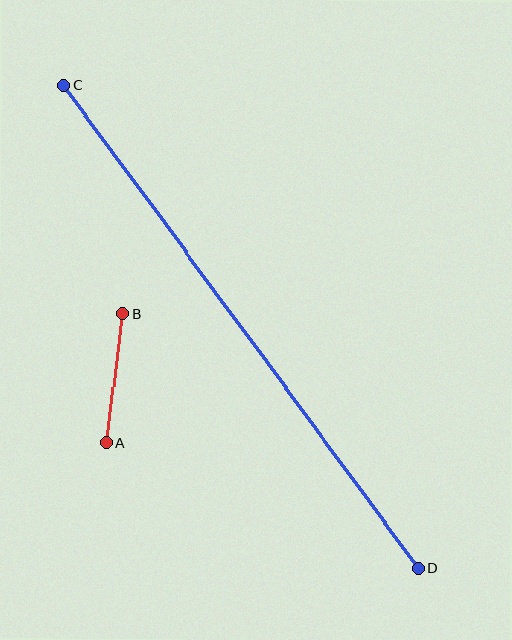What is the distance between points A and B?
The distance is approximately 130 pixels.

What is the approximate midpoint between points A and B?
The midpoint is at approximately (114, 378) pixels.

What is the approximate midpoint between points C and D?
The midpoint is at approximately (241, 327) pixels.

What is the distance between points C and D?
The distance is approximately 600 pixels.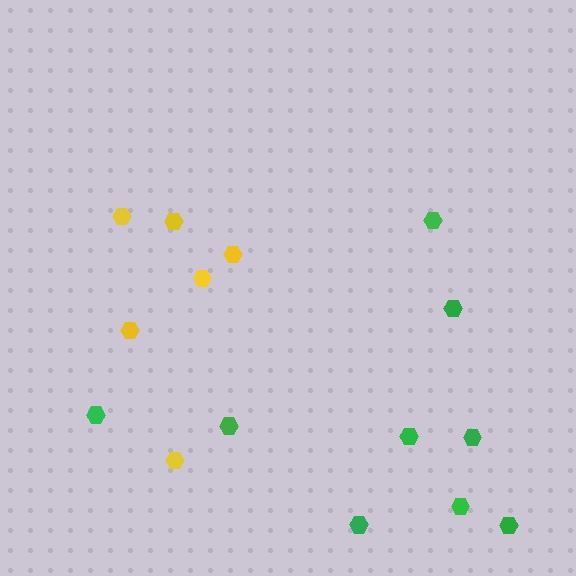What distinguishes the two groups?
There are 2 groups: one group of green hexagons (9) and one group of yellow hexagons (6).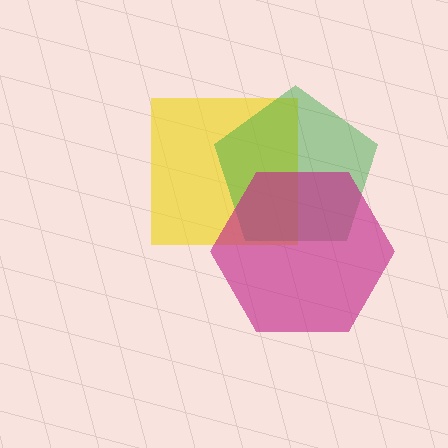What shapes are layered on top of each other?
The layered shapes are: a yellow square, a green pentagon, a magenta hexagon.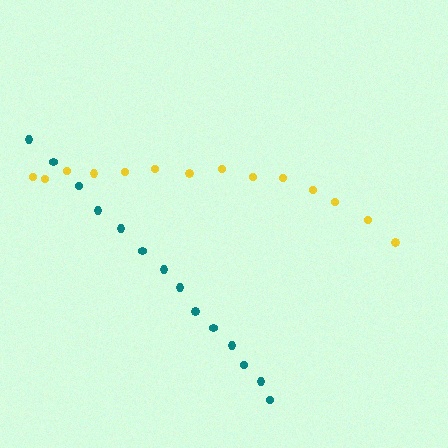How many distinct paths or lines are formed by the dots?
There are 2 distinct paths.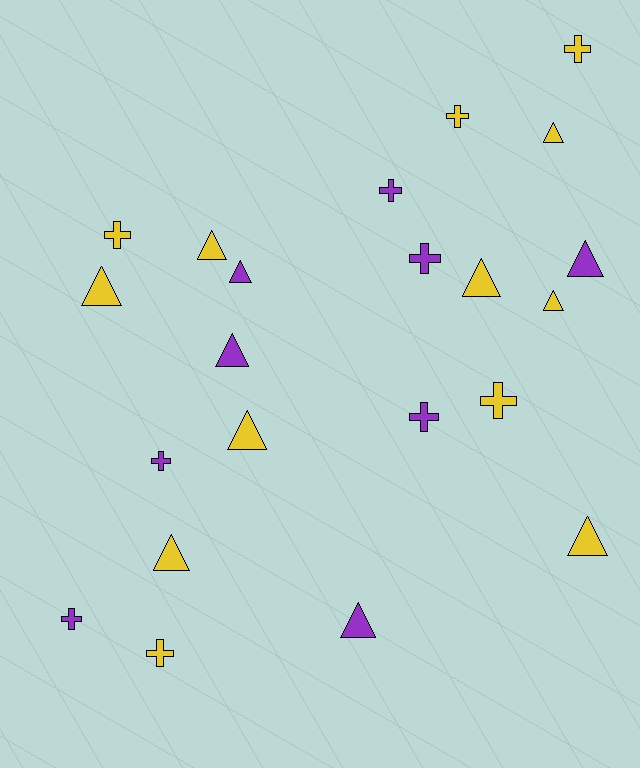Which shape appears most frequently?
Triangle, with 12 objects.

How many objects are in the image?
There are 22 objects.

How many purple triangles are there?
There are 4 purple triangles.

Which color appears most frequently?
Yellow, with 13 objects.